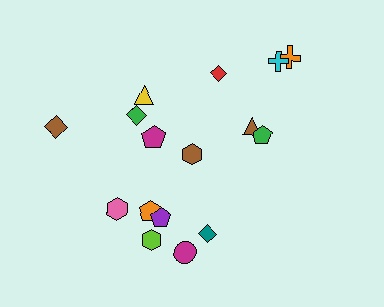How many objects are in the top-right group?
There are 5 objects.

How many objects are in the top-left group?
There are 3 objects.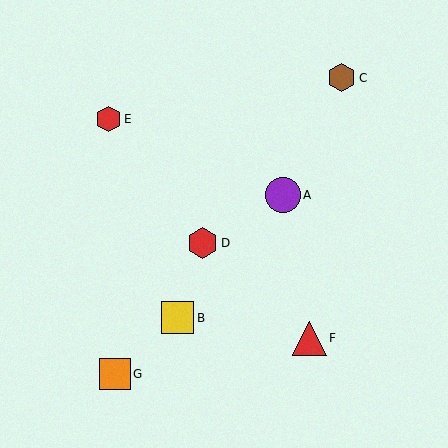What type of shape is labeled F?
Shape F is a red triangle.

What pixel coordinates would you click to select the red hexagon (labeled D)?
Click at (202, 243) to select the red hexagon D.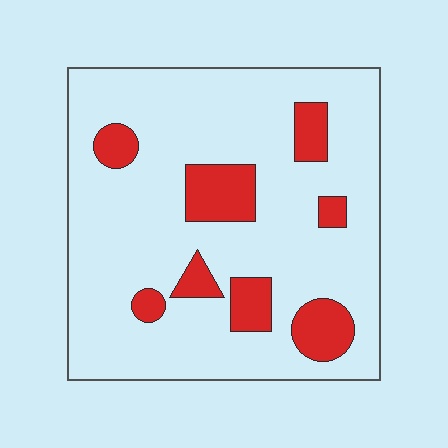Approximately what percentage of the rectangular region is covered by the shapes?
Approximately 15%.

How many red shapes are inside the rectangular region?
8.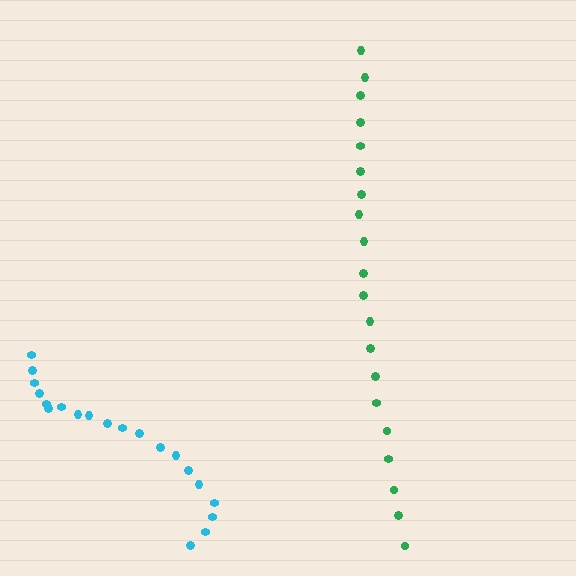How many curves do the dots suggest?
There are 2 distinct paths.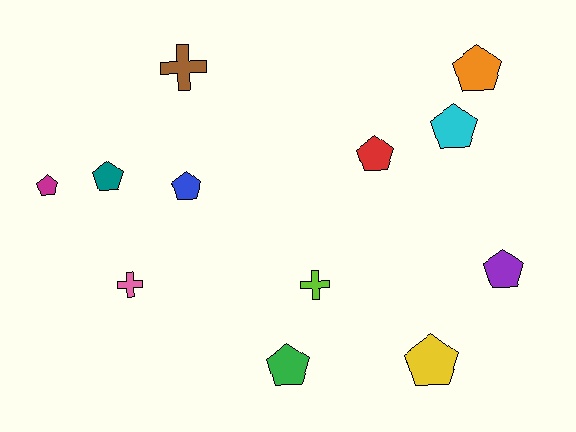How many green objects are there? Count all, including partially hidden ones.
There is 1 green object.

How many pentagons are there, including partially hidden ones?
There are 9 pentagons.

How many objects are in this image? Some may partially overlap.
There are 12 objects.